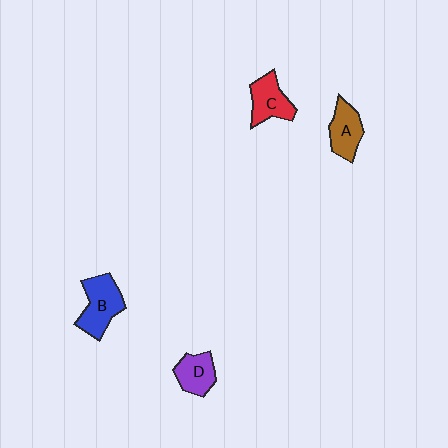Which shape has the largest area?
Shape B (blue).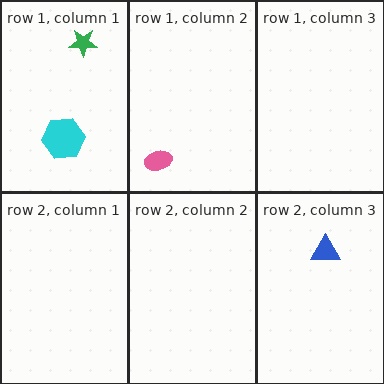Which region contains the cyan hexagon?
The row 1, column 1 region.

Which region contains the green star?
The row 1, column 1 region.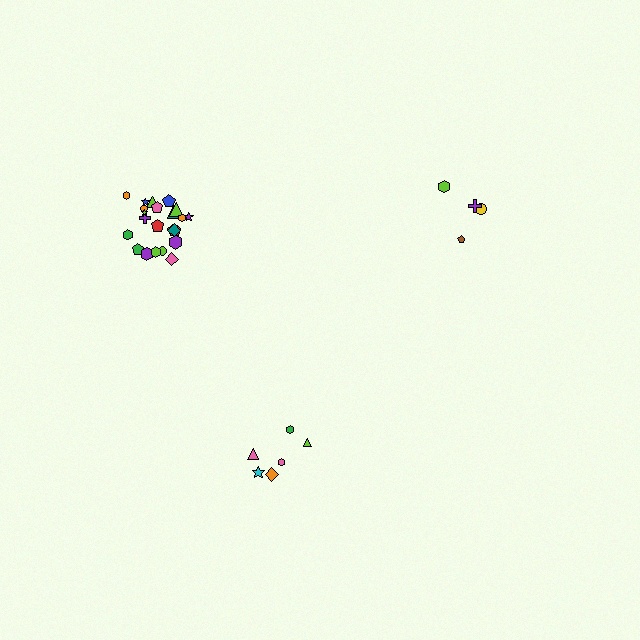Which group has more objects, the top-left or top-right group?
The top-left group.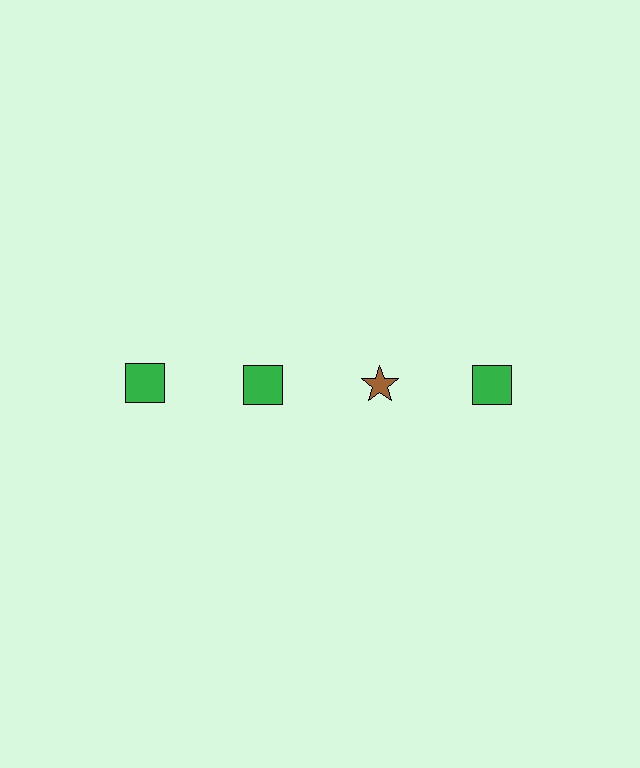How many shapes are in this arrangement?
There are 4 shapes arranged in a grid pattern.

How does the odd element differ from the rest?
It differs in both color (brown instead of green) and shape (star instead of square).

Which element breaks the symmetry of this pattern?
The brown star in the top row, center column breaks the symmetry. All other shapes are green squares.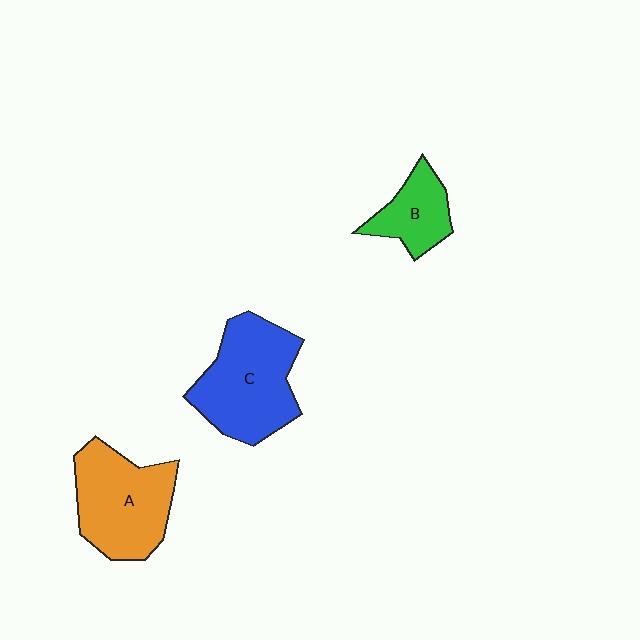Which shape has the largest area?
Shape C (blue).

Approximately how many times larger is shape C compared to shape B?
Approximately 2.1 times.